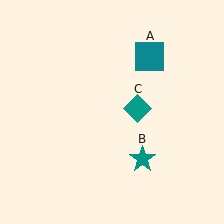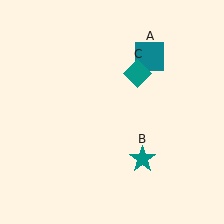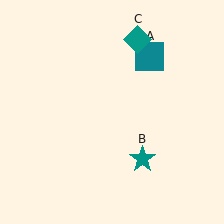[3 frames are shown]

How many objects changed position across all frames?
1 object changed position: teal diamond (object C).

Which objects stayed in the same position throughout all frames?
Teal square (object A) and teal star (object B) remained stationary.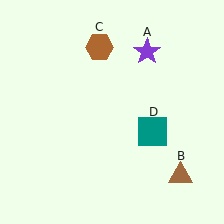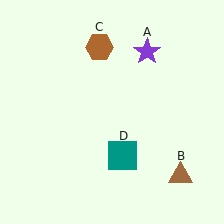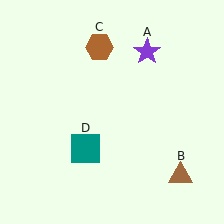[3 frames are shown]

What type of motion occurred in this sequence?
The teal square (object D) rotated clockwise around the center of the scene.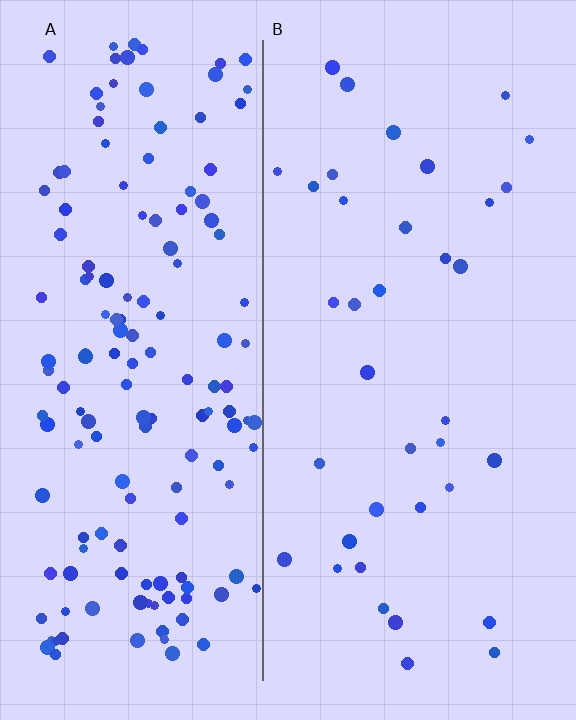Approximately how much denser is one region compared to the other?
Approximately 4.0× — region A over region B.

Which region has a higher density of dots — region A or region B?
A (the left).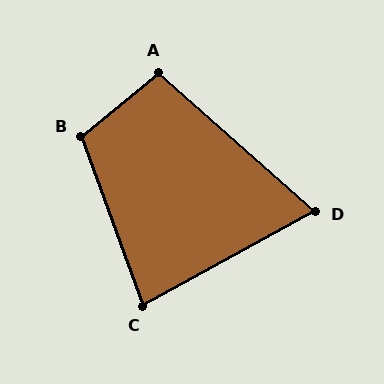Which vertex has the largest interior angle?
B, at approximately 109 degrees.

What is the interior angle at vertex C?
Approximately 81 degrees (acute).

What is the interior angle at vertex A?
Approximately 99 degrees (obtuse).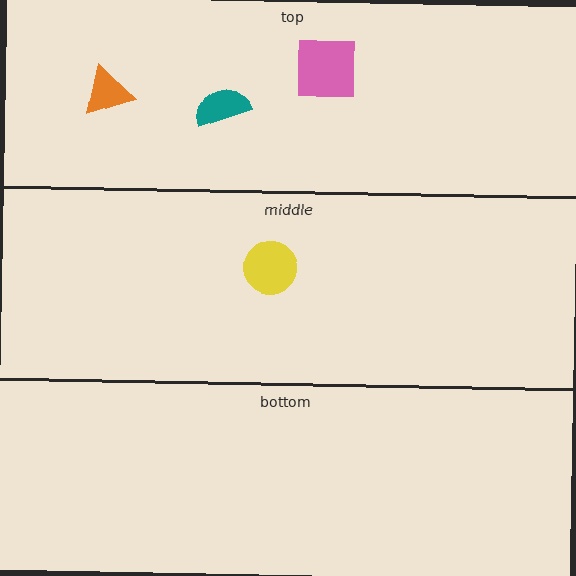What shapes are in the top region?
The pink square, the teal semicircle, the orange triangle.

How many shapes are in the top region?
3.